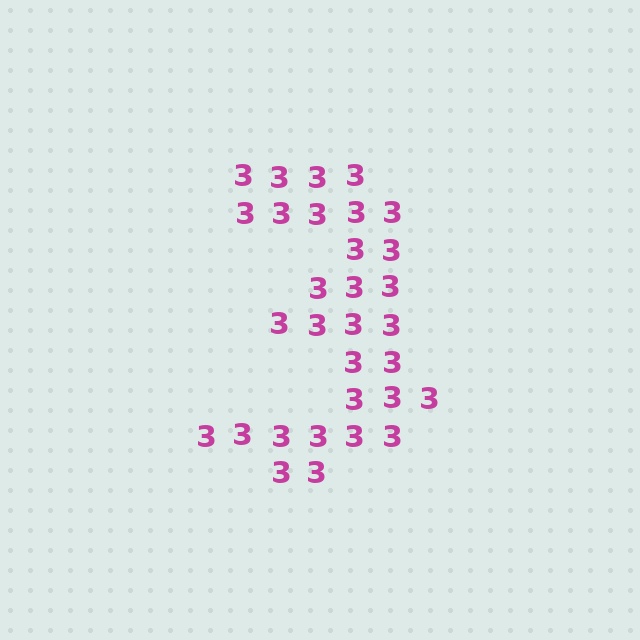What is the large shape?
The large shape is the digit 3.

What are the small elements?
The small elements are digit 3's.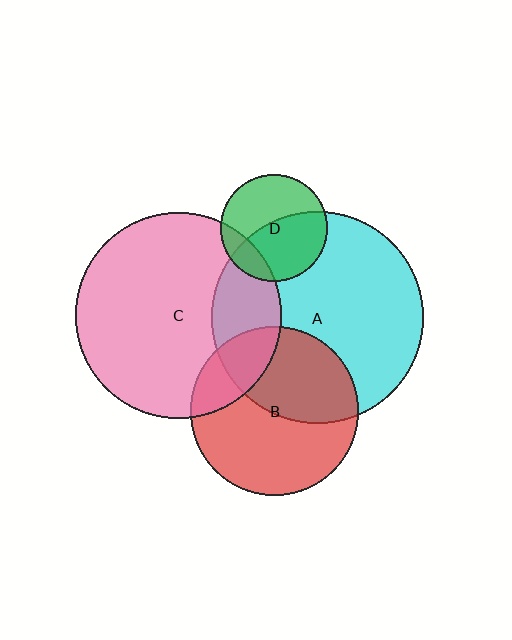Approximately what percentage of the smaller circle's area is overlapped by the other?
Approximately 50%.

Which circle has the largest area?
Circle A (cyan).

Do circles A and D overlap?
Yes.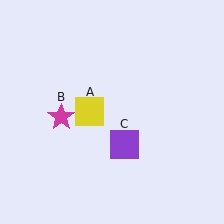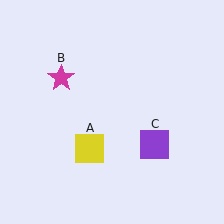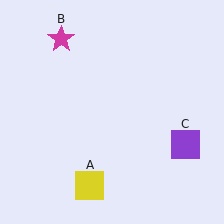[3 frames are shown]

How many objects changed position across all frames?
3 objects changed position: yellow square (object A), magenta star (object B), purple square (object C).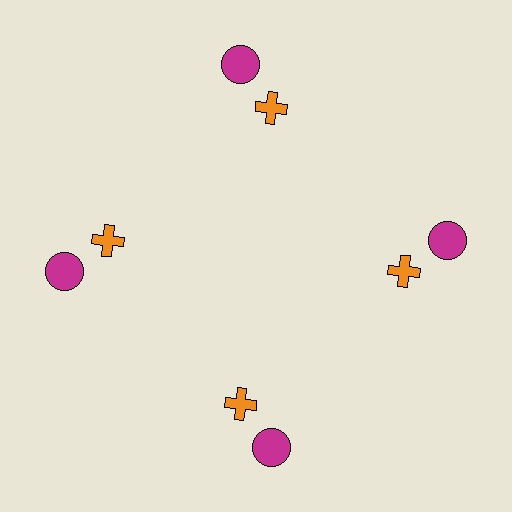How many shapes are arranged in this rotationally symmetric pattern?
There are 8 shapes, arranged in 4 groups of 2.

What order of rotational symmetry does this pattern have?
This pattern has 4-fold rotational symmetry.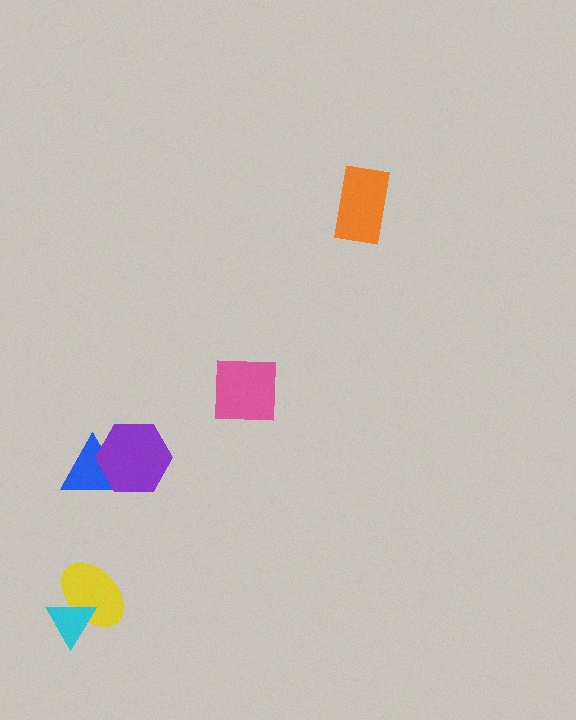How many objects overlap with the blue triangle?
1 object overlaps with the blue triangle.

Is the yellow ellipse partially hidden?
Yes, it is partially covered by another shape.